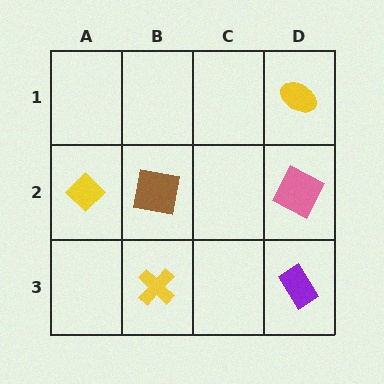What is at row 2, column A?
A yellow diamond.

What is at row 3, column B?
A yellow cross.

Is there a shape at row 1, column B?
No, that cell is empty.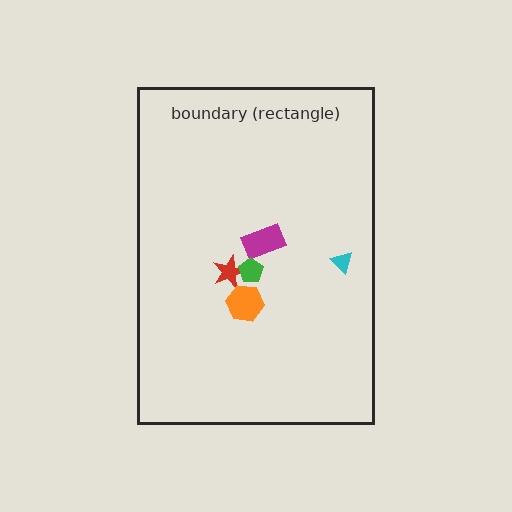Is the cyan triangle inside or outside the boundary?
Inside.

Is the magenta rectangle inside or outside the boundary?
Inside.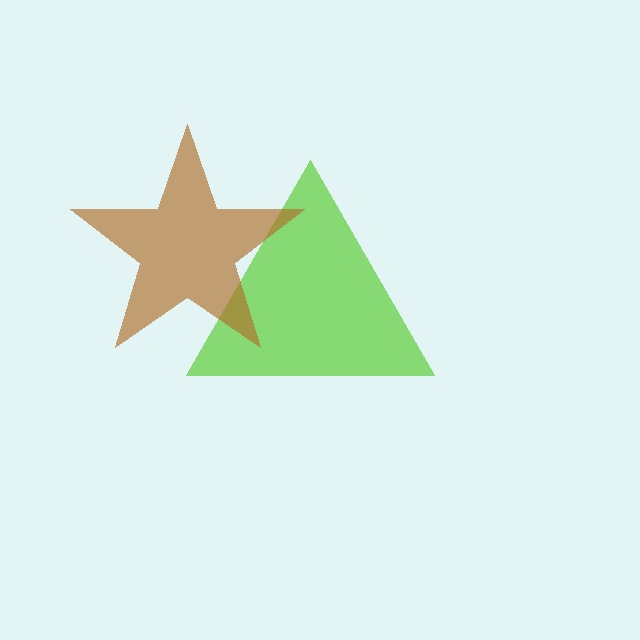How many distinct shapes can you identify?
There are 2 distinct shapes: a lime triangle, a brown star.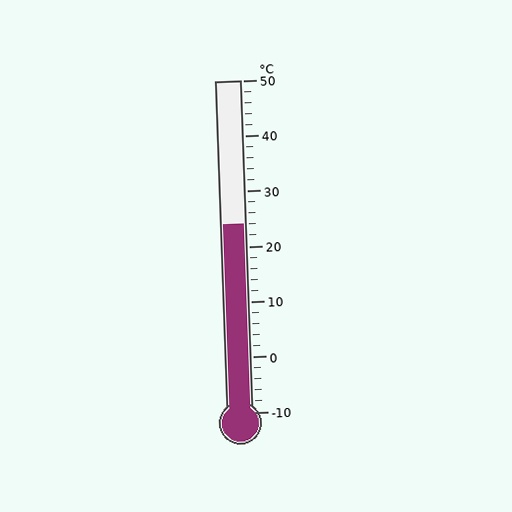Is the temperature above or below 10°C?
The temperature is above 10°C.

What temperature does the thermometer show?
The thermometer shows approximately 24°C.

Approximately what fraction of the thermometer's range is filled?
The thermometer is filled to approximately 55% of its range.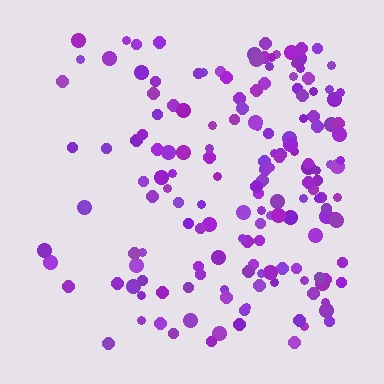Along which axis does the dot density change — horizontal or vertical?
Horizontal.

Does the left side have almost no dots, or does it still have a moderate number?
Still a moderate number, just noticeably fewer than the right.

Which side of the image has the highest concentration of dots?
The right.